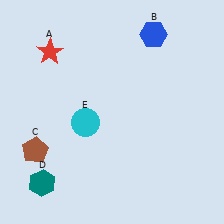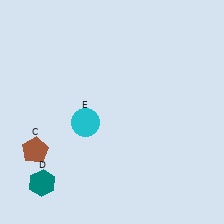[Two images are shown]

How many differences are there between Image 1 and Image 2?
There are 2 differences between the two images.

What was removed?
The red star (A), the blue hexagon (B) were removed in Image 2.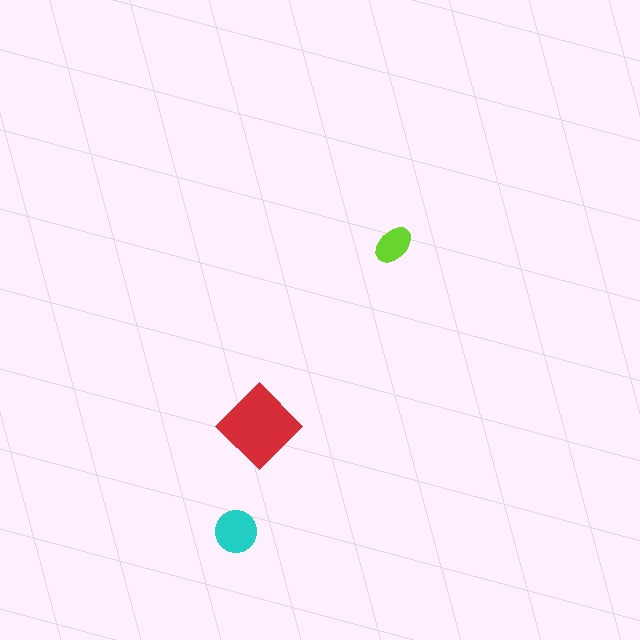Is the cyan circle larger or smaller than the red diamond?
Smaller.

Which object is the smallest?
The lime ellipse.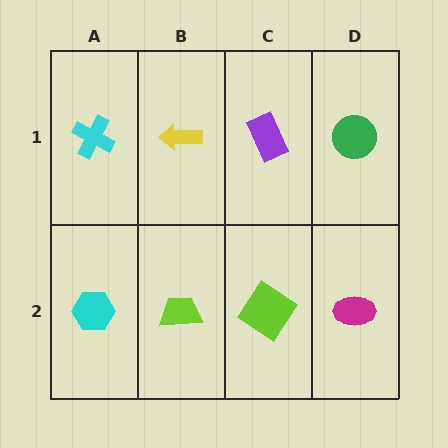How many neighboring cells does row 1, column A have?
2.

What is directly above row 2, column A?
A cyan cross.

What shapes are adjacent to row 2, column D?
A green circle (row 1, column D), a lime diamond (row 2, column C).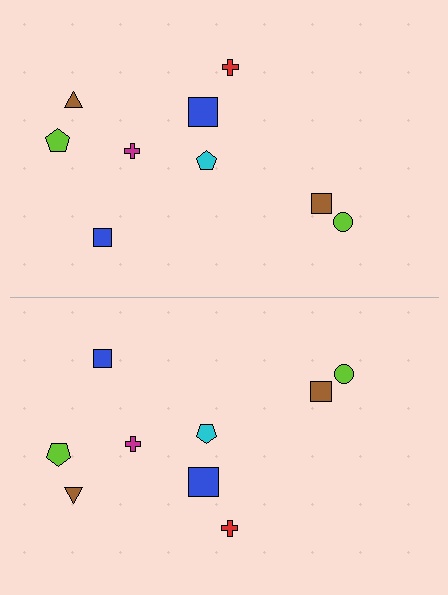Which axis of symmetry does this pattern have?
The pattern has a horizontal axis of symmetry running through the center of the image.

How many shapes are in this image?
There are 18 shapes in this image.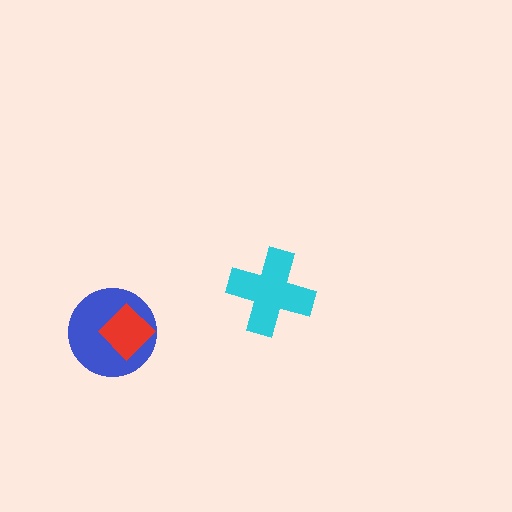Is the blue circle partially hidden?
Yes, it is partially covered by another shape.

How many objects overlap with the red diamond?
1 object overlaps with the red diamond.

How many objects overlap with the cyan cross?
0 objects overlap with the cyan cross.